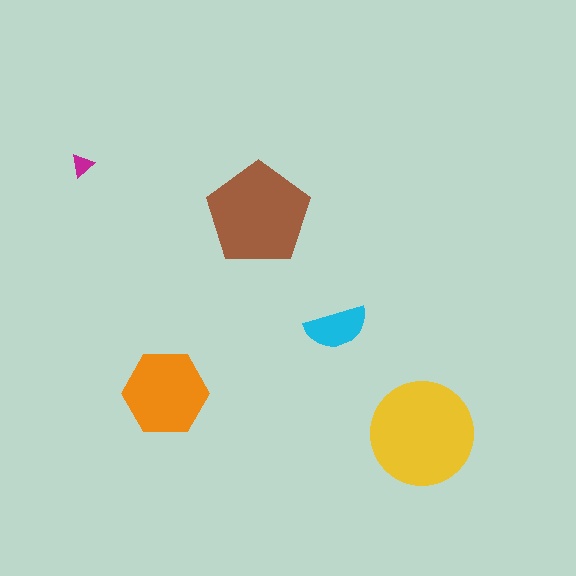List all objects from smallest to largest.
The magenta triangle, the cyan semicircle, the orange hexagon, the brown pentagon, the yellow circle.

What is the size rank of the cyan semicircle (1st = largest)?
4th.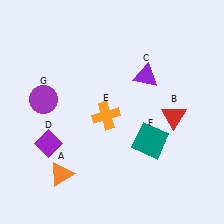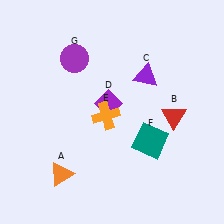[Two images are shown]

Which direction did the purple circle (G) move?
The purple circle (G) moved up.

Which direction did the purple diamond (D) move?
The purple diamond (D) moved right.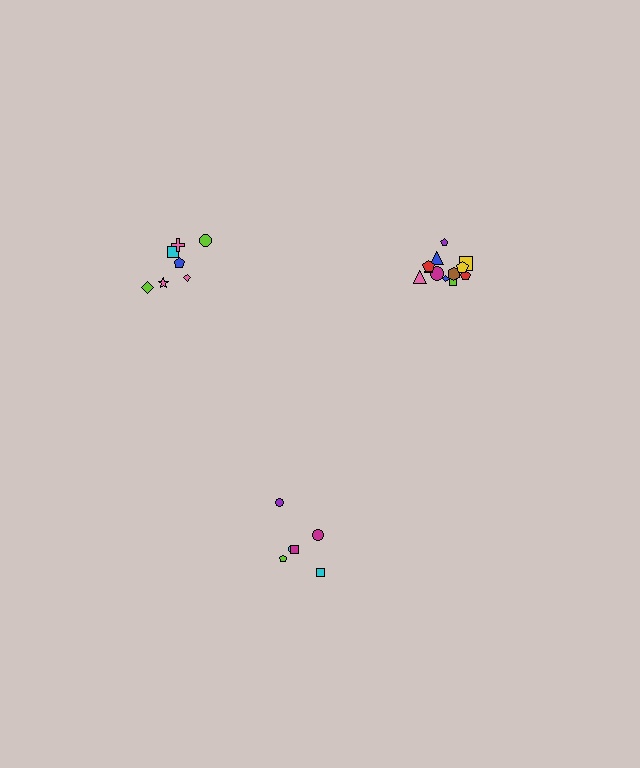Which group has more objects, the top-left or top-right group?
The top-right group.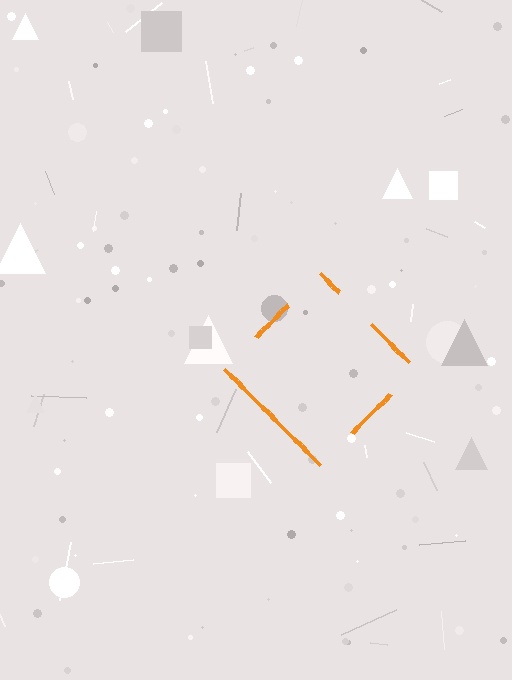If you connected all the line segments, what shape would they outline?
They would outline a diamond.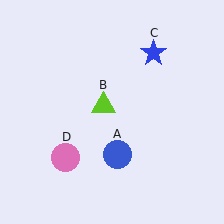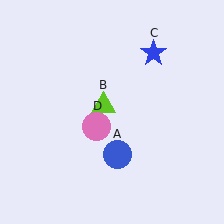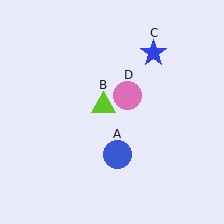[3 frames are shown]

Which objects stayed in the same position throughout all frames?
Blue circle (object A) and lime triangle (object B) and blue star (object C) remained stationary.